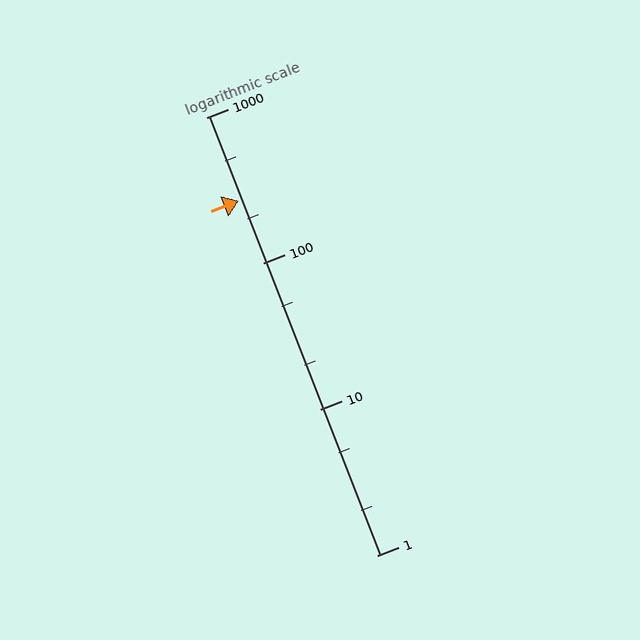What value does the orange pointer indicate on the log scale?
The pointer indicates approximately 270.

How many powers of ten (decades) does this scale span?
The scale spans 3 decades, from 1 to 1000.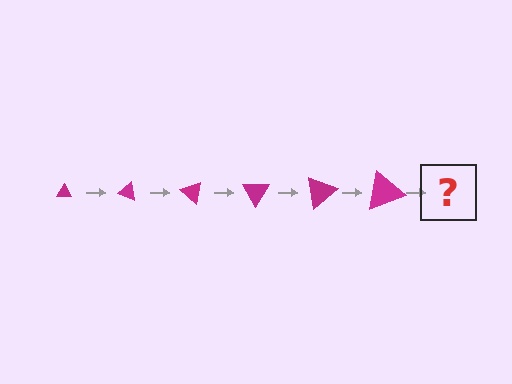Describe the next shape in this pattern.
It should be a triangle, larger than the previous one and rotated 120 degrees from the start.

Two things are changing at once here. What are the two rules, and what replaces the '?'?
The two rules are that the triangle grows larger each step and it rotates 20 degrees each step. The '?' should be a triangle, larger than the previous one and rotated 120 degrees from the start.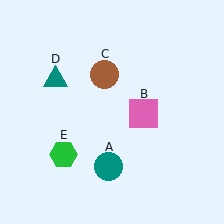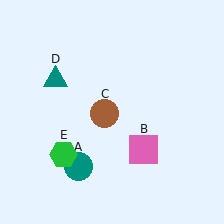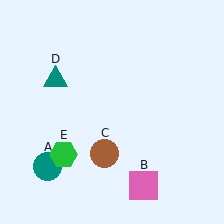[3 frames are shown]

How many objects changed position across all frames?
3 objects changed position: teal circle (object A), pink square (object B), brown circle (object C).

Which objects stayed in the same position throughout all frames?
Teal triangle (object D) and green hexagon (object E) remained stationary.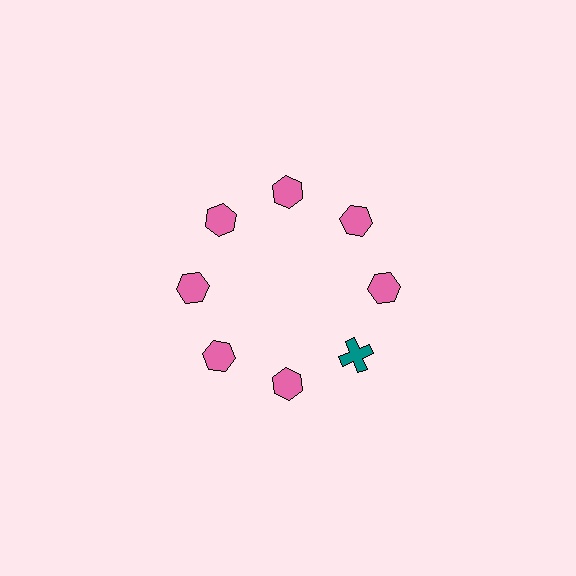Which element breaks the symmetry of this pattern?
The teal cross at roughly the 4 o'clock position breaks the symmetry. All other shapes are pink hexagons.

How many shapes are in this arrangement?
There are 8 shapes arranged in a ring pattern.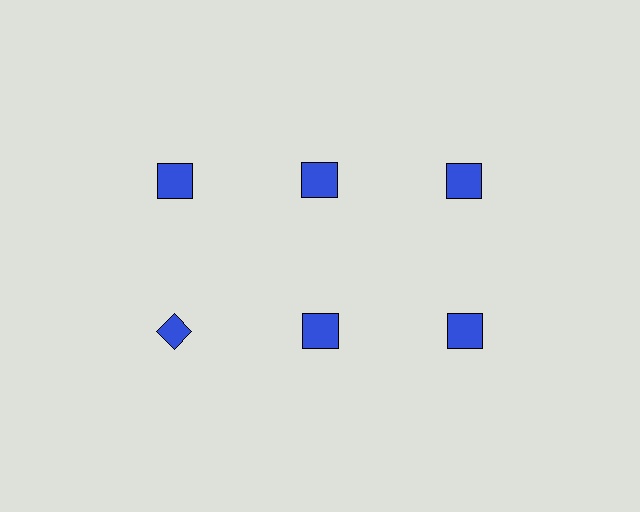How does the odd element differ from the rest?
It has a different shape: diamond instead of square.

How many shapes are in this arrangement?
There are 6 shapes arranged in a grid pattern.